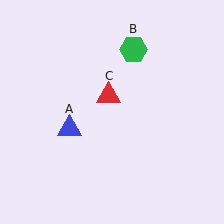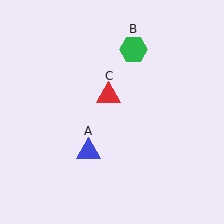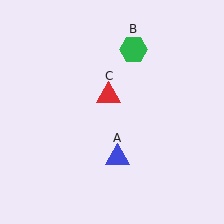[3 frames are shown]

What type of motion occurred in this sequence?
The blue triangle (object A) rotated counterclockwise around the center of the scene.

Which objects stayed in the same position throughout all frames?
Green hexagon (object B) and red triangle (object C) remained stationary.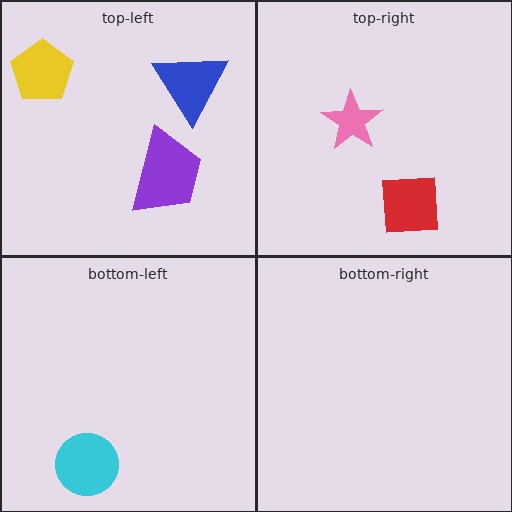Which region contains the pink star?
The top-right region.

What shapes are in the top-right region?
The red square, the pink star.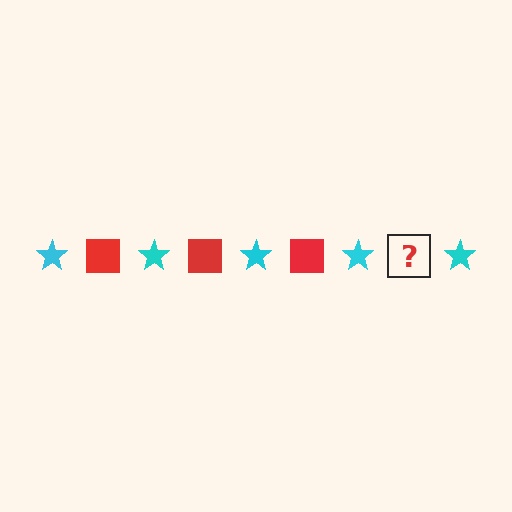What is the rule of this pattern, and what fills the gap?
The rule is that the pattern alternates between cyan star and red square. The gap should be filled with a red square.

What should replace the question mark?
The question mark should be replaced with a red square.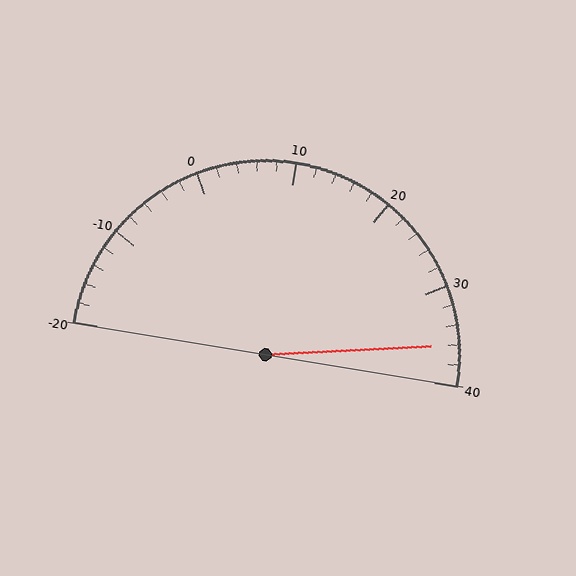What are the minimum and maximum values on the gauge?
The gauge ranges from -20 to 40.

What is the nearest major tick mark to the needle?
The nearest major tick mark is 40.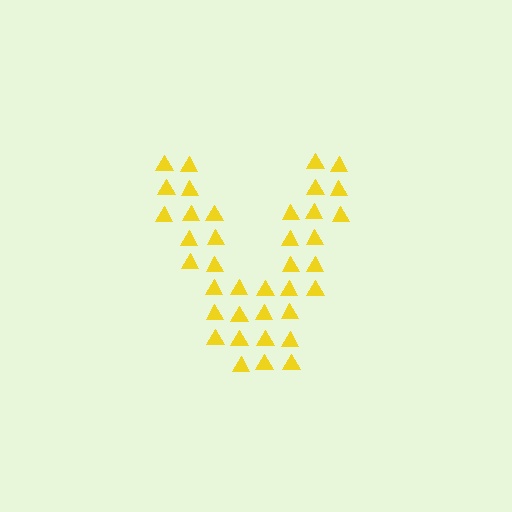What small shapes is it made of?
It is made of small triangles.